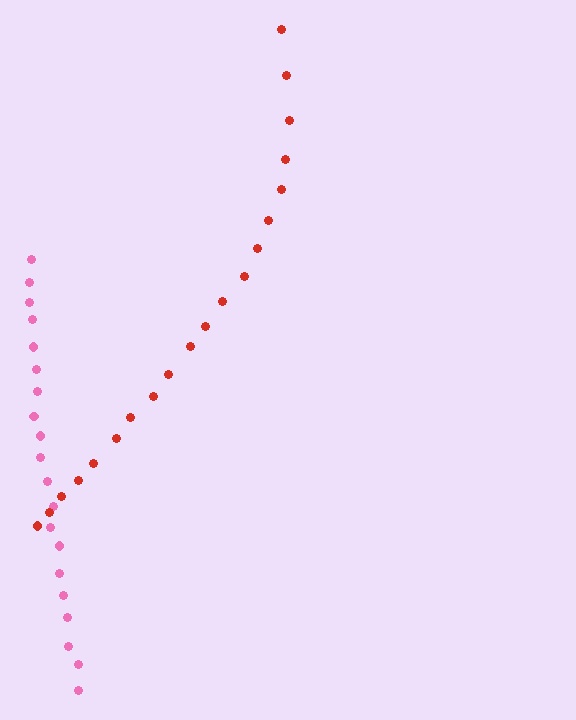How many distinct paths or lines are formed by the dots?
There are 2 distinct paths.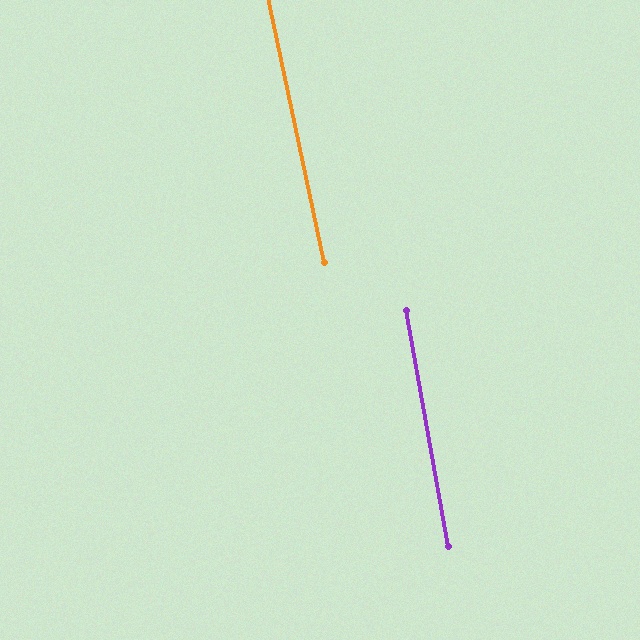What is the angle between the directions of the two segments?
Approximately 2 degrees.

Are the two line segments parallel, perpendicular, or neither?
Parallel — their directions differ by only 1.9°.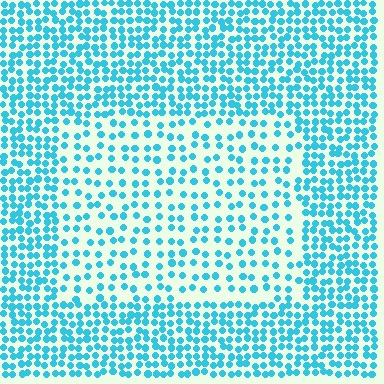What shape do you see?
I see a rectangle.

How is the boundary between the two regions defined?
The boundary is defined by a change in element density (approximately 2.0x ratio). All elements are the same color, size, and shape.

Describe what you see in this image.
The image contains small cyan elements arranged at two different densities. A rectangle-shaped region is visible where the elements are less densely packed than the surrounding area.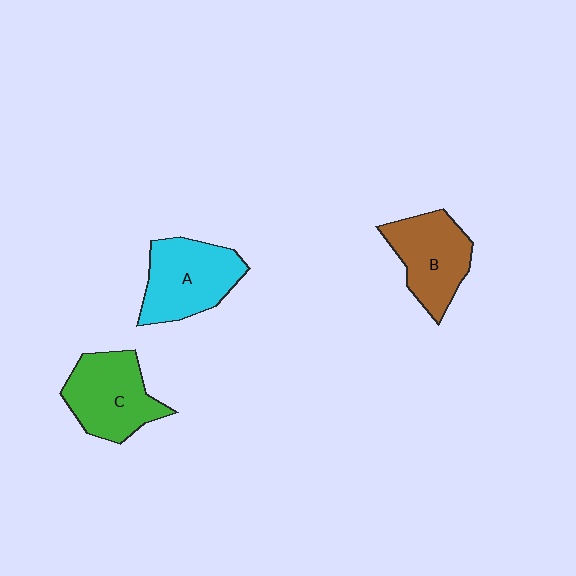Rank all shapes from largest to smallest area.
From largest to smallest: A (cyan), C (green), B (brown).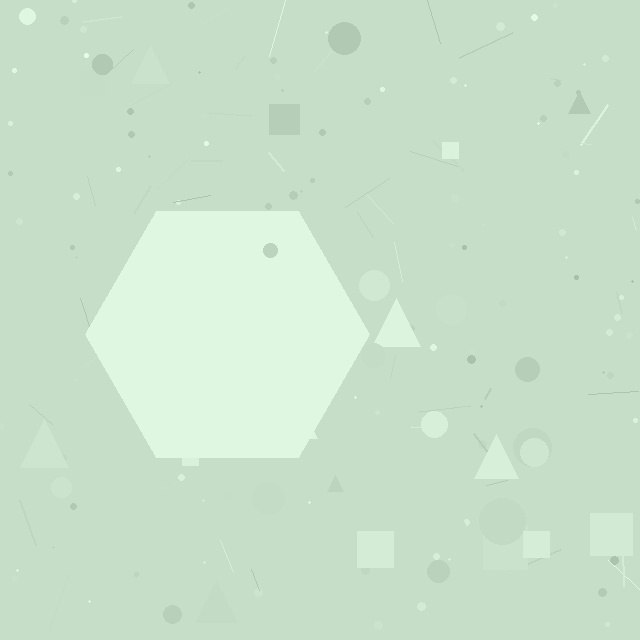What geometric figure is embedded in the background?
A hexagon is embedded in the background.